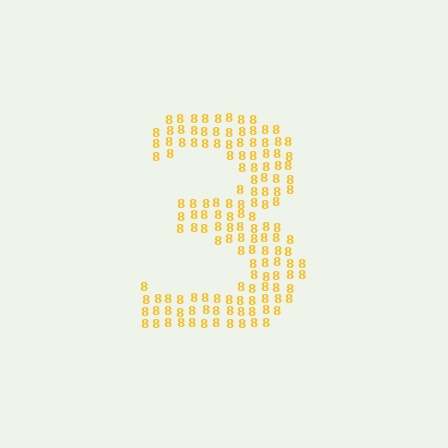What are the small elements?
The small elements are digit 8's.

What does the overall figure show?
The overall figure shows the digit 3.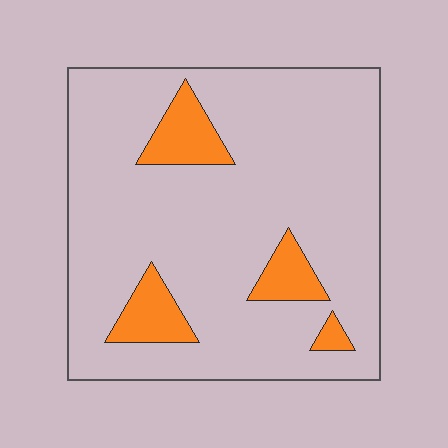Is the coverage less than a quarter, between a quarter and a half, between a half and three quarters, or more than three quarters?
Less than a quarter.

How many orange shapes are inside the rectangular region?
4.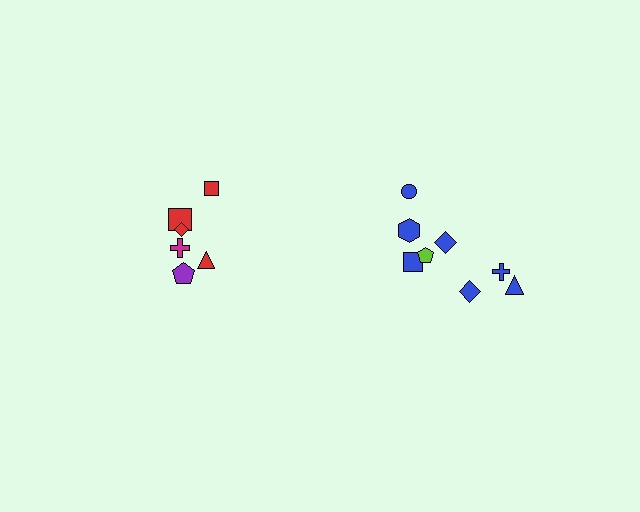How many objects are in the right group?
There are 8 objects.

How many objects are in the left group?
There are 6 objects.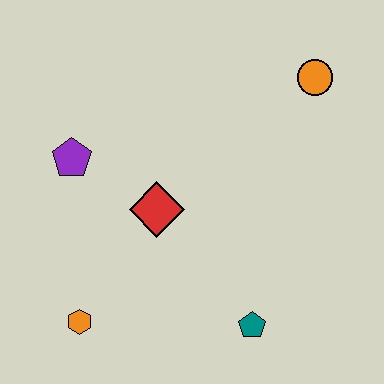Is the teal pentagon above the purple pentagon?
No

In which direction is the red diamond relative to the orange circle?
The red diamond is to the left of the orange circle.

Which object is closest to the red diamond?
The purple pentagon is closest to the red diamond.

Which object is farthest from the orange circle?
The orange hexagon is farthest from the orange circle.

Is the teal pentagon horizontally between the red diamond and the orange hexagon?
No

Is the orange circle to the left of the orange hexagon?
No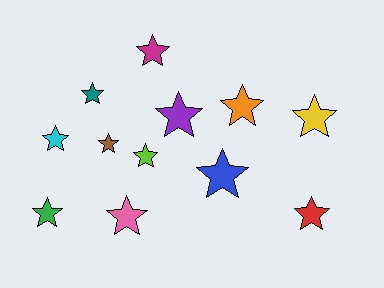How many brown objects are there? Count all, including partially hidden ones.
There is 1 brown object.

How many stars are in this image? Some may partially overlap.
There are 12 stars.